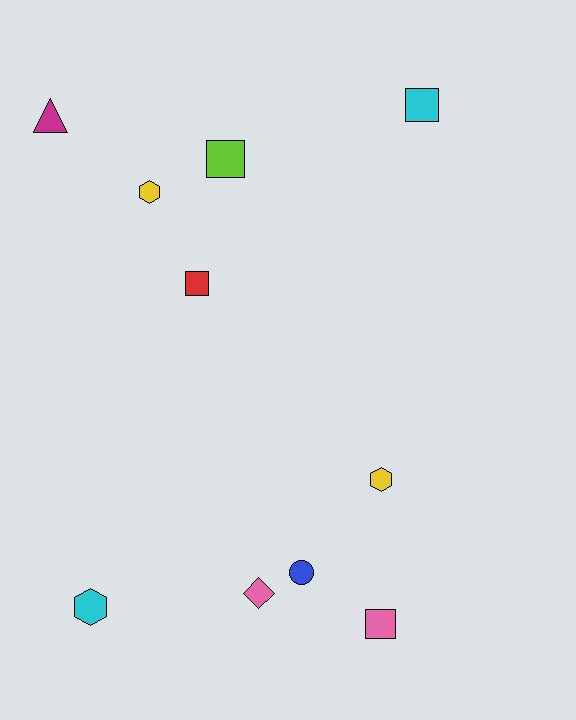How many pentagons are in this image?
There are no pentagons.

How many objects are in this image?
There are 10 objects.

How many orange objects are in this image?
There are no orange objects.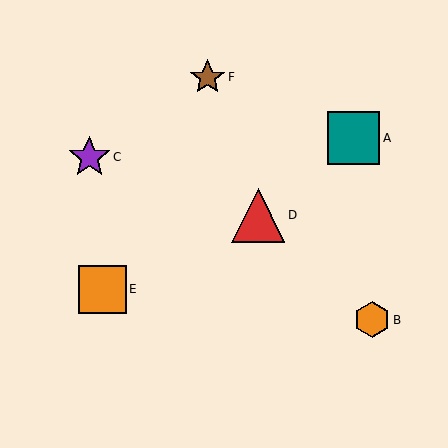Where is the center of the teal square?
The center of the teal square is at (354, 138).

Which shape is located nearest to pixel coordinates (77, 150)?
The purple star (labeled C) at (89, 157) is nearest to that location.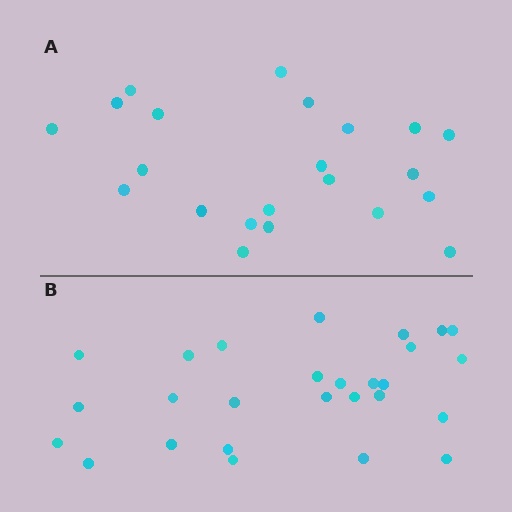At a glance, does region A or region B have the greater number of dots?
Region B (the bottom region) has more dots.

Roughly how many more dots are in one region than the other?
Region B has about 5 more dots than region A.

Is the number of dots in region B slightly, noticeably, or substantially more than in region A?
Region B has only slightly more — the two regions are fairly close. The ratio is roughly 1.2 to 1.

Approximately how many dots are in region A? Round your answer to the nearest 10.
About 20 dots. (The exact count is 22, which rounds to 20.)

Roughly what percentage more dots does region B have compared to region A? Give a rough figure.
About 25% more.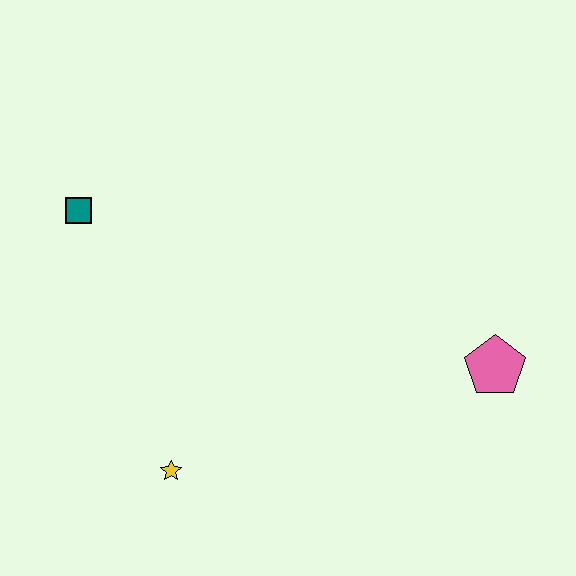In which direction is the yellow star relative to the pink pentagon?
The yellow star is to the left of the pink pentagon.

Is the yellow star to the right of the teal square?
Yes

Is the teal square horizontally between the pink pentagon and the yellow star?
No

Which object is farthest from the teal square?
The pink pentagon is farthest from the teal square.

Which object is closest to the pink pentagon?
The yellow star is closest to the pink pentagon.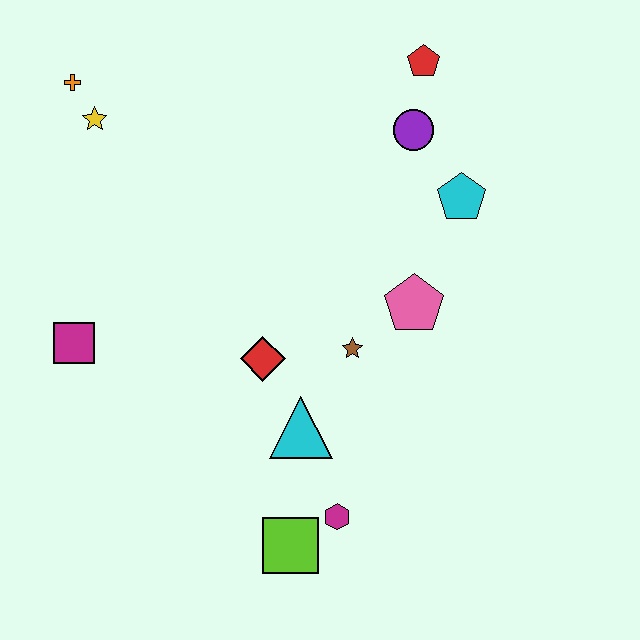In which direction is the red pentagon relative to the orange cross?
The red pentagon is to the right of the orange cross.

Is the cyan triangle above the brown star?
No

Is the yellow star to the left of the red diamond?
Yes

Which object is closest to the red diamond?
The cyan triangle is closest to the red diamond.